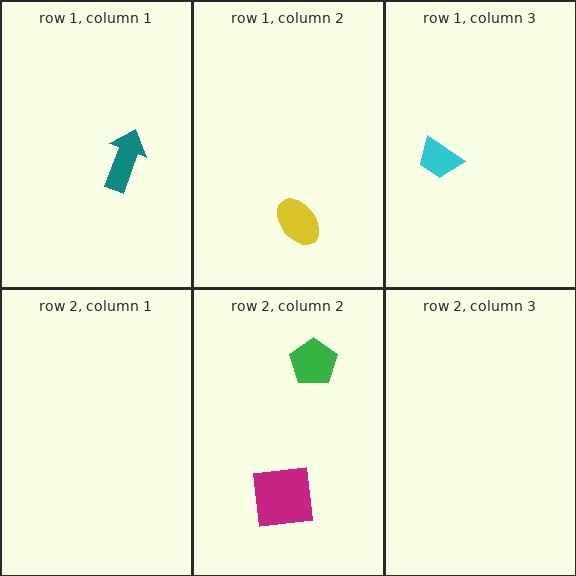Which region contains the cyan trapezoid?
The row 1, column 3 region.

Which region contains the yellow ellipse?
The row 1, column 2 region.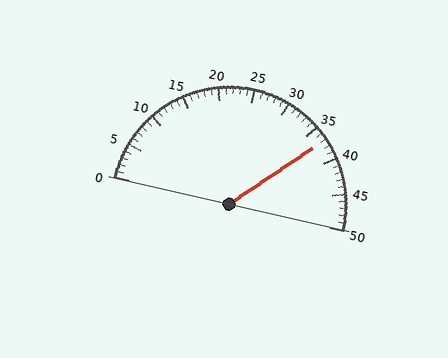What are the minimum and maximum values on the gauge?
The gauge ranges from 0 to 50.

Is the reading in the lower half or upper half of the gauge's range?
The reading is in the upper half of the range (0 to 50).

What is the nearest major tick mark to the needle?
The nearest major tick mark is 35.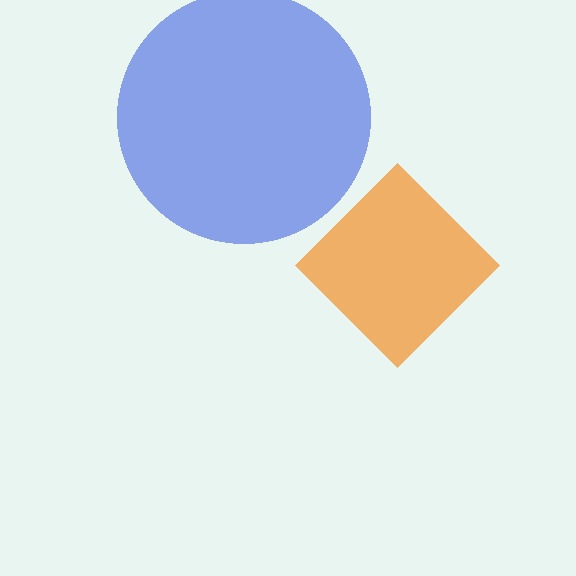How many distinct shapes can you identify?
There are 2 distinct shapes: an orange diamond, a blue circle.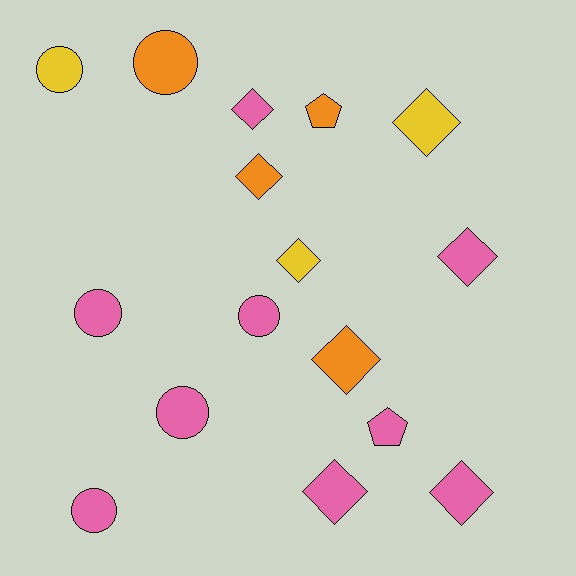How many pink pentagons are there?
There is 1 pink pentagon.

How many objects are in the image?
There are 16 objects.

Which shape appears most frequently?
Diamond, with 8 objects.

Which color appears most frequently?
Pink, with 9 objects.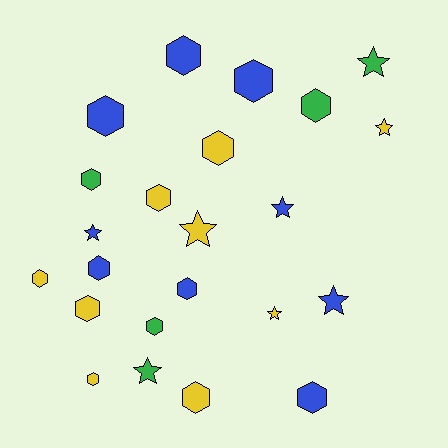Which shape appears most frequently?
Hexagon, with 15 objects.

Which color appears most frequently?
Yellow, with 9 objects.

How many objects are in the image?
There are 23 objects.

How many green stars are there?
There are 2 green stars.